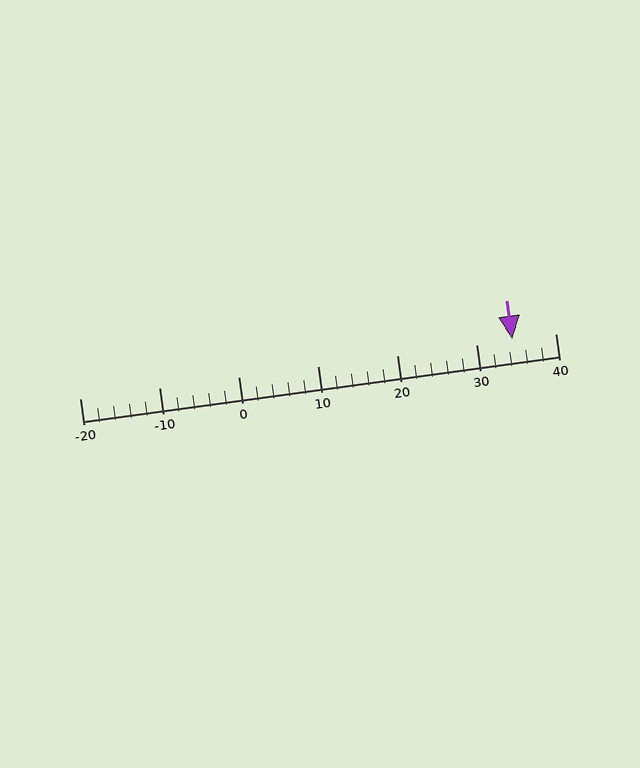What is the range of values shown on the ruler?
The ruler shows values from -20 to 40.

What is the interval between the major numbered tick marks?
The major tick marks are spaced 10 units apart.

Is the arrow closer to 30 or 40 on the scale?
The arrow is closer to 30.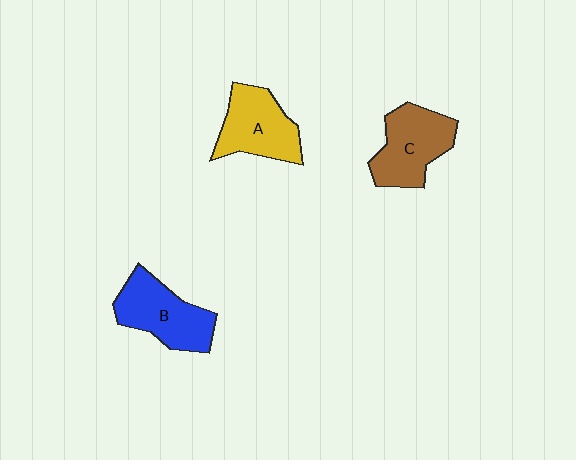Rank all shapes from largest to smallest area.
From largest to smallest: B (blue), C (brown), A (yellow).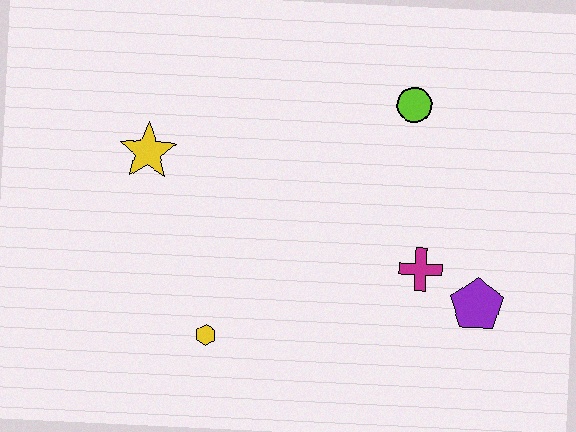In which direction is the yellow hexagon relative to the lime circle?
The yellow hexagon is below the lime circle.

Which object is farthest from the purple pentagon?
The yellow star is farthest from the purple pentagon.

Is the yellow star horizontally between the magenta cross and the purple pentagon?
No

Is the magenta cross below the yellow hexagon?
No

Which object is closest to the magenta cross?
The purple pentagon is closest to the magenta cross.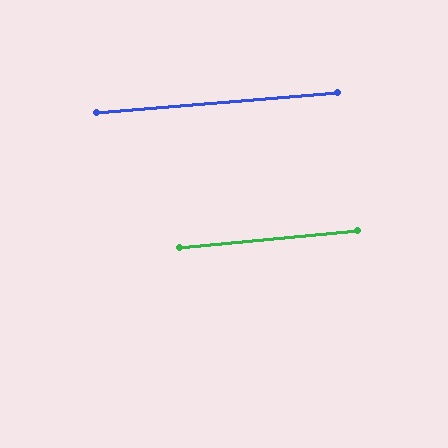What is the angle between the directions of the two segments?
Approximately 1 degree.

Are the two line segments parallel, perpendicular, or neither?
Parallel — their directions differ by only 1.0°.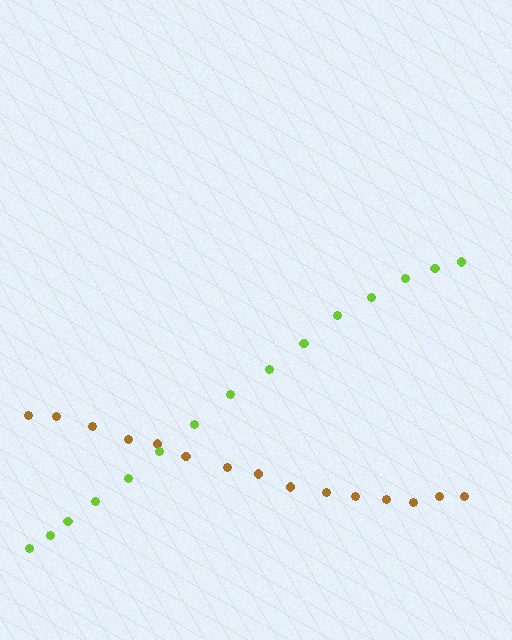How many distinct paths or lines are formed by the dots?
There are 2 distinct paths.